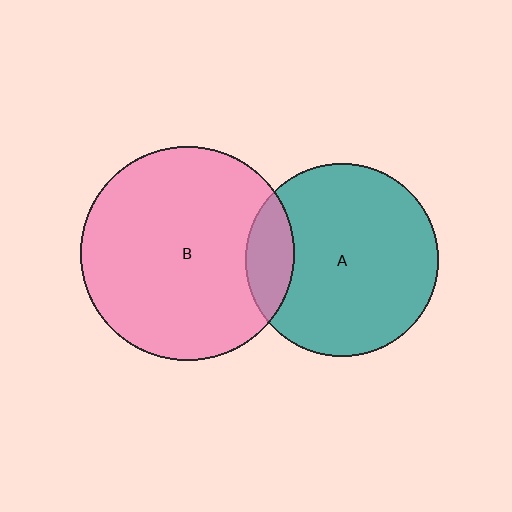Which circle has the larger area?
Circle B (pink).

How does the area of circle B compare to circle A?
Approximately 1.2 times.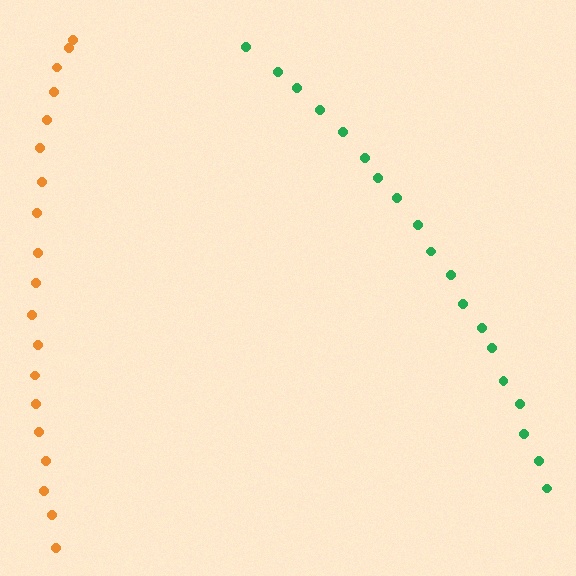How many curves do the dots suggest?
There are 2 distinct paths.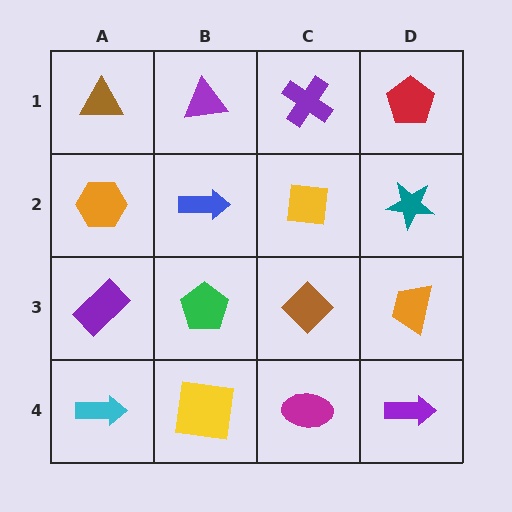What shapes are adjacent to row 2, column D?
A red pentagon (row 1, column D), an orange trapezoid (row 3, column D), a yellow square (row 2, column C).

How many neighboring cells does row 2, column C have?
4.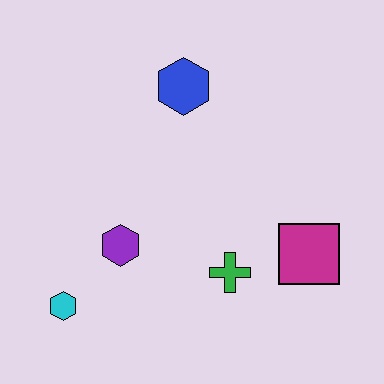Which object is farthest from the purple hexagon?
The magenta square is farthest from the purple hexagon.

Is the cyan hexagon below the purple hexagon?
Yes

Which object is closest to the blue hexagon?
The purple hexagon is closest to the blue hexagon.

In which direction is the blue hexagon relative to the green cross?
The blue hexagon is above the green cross.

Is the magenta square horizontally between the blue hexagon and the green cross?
No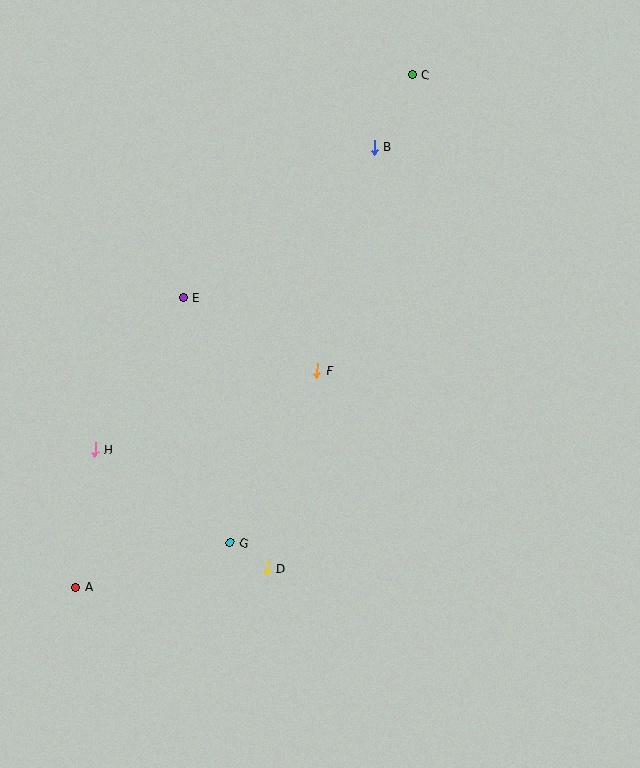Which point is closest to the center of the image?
Point F at (317, 371) is closest to the center.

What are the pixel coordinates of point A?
Point A is at (76, 587).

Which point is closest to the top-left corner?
Point E is closest to the top-left corner.